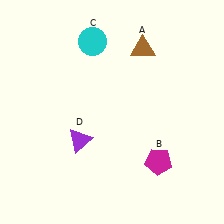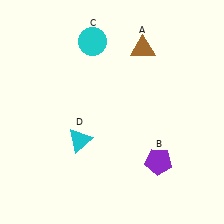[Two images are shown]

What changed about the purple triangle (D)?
In Image 1, D is purple. In Image 2, it changed to cyan.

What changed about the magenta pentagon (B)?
In Image 1, B is magenta. In Image 2, it changed to purple.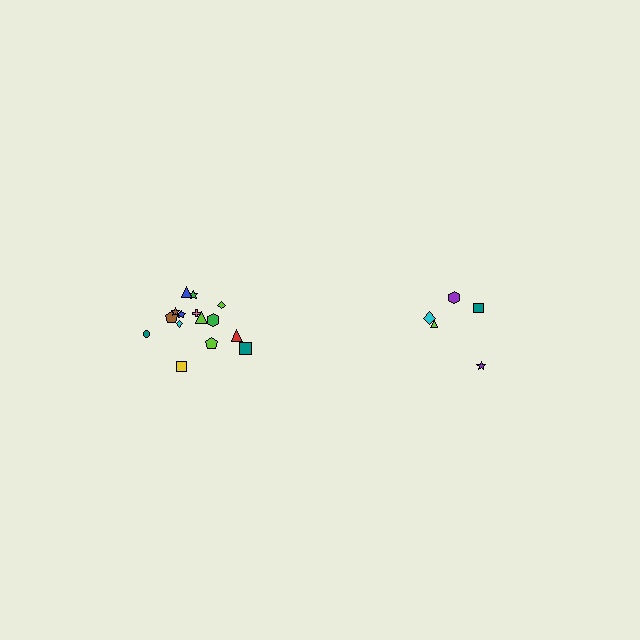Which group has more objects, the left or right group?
The left group.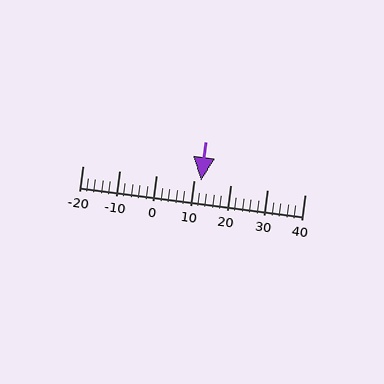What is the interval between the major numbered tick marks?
The major tick marks are spaced 10 units apart.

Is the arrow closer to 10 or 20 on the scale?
The arrow is closer to 10.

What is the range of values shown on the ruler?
The ruler shows values from -20 to 40.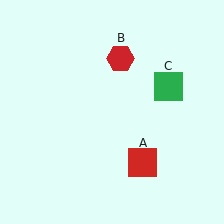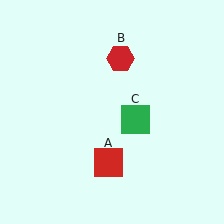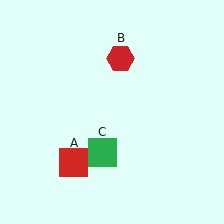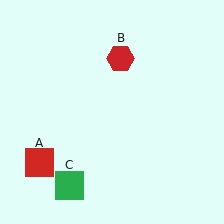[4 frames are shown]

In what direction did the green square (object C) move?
The green square (object C) moved down and to the left.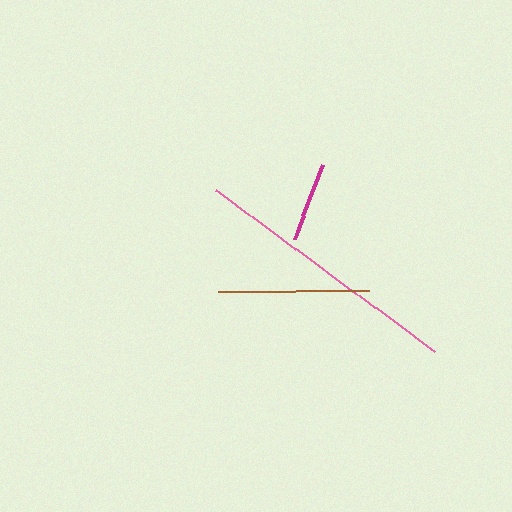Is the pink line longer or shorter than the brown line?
The pink line is longer than the brown line.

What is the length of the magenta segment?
The magenta segment is approximately 80 pixels long.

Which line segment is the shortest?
The magenta line is the shortest at approximately 80 pixels.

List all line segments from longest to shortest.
From longest to shortest: pink, brown, magenta.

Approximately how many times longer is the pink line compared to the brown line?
The pink line is approximately 1.8 times the length of the brown line.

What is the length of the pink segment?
The pink segment is approximately 271 pixels long.